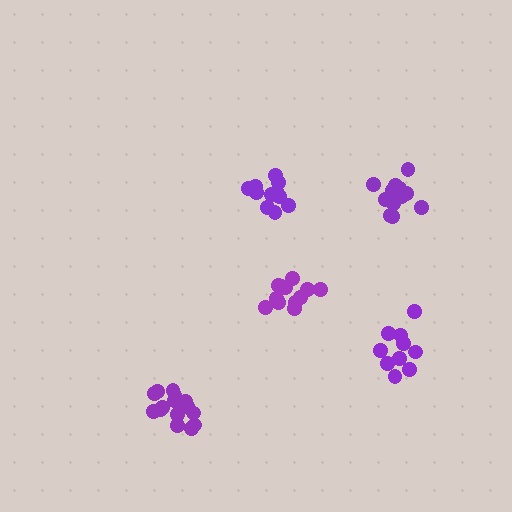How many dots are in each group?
Group 1: 13 dots, Group 2: 10 dots, Group 3: 14 dots, Group 4: 16 dots, Group 5: 12 dots (65 total).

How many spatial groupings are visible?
There are 5 spatial groupings.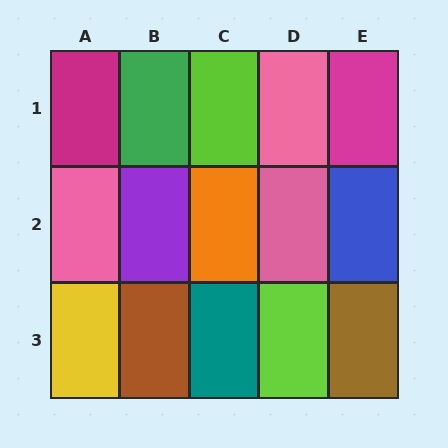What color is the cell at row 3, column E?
Brown.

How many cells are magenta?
2 cells are magenta.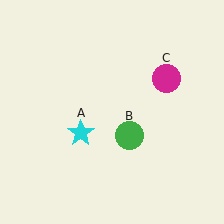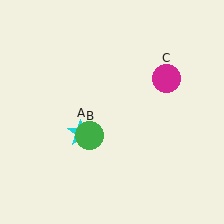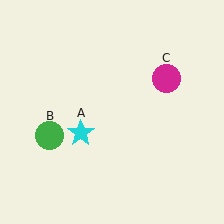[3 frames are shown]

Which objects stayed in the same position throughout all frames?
Cyan star (object A) and magenta circle (object C) remained stationary.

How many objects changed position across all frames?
1 object changed position: green circle (object B).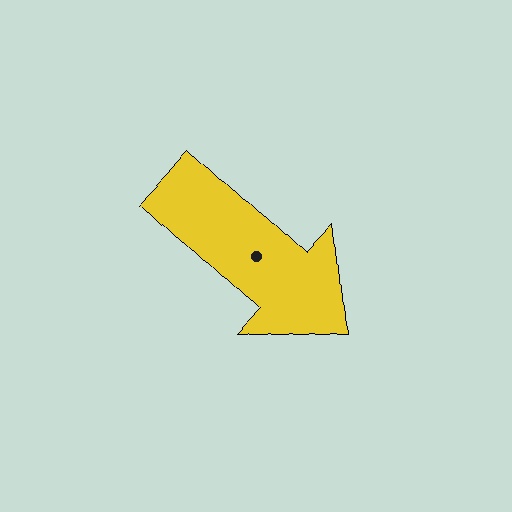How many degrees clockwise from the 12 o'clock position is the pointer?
Approximately 133 degrees.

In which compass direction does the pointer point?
Southeast.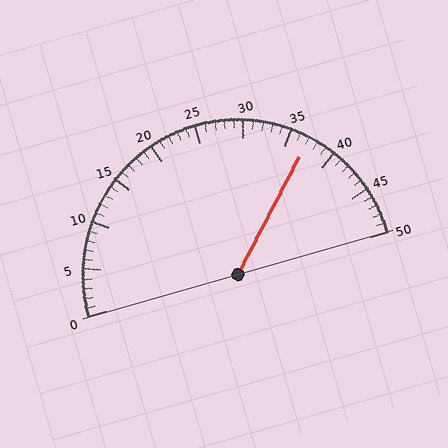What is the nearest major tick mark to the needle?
The nearest major tick mark is 35.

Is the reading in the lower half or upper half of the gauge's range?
The reading is in the upper half of the range (0 to 50).